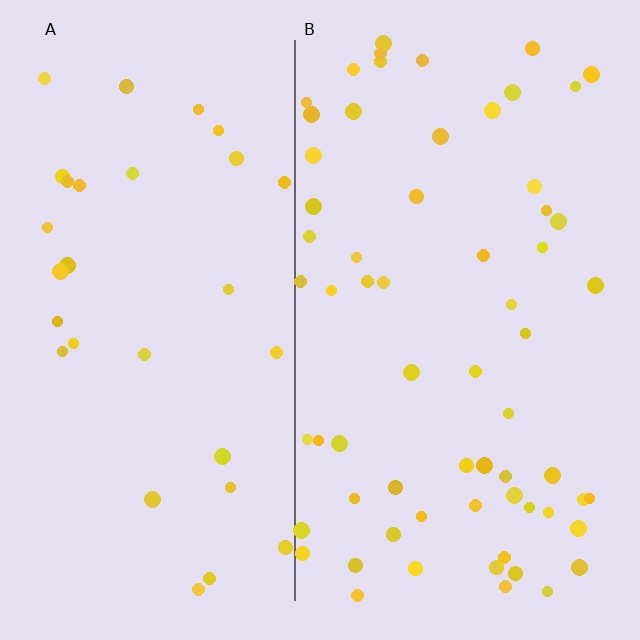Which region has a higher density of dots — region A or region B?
B (the right).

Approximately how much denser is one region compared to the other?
Approximately 2.1× — region B over region A.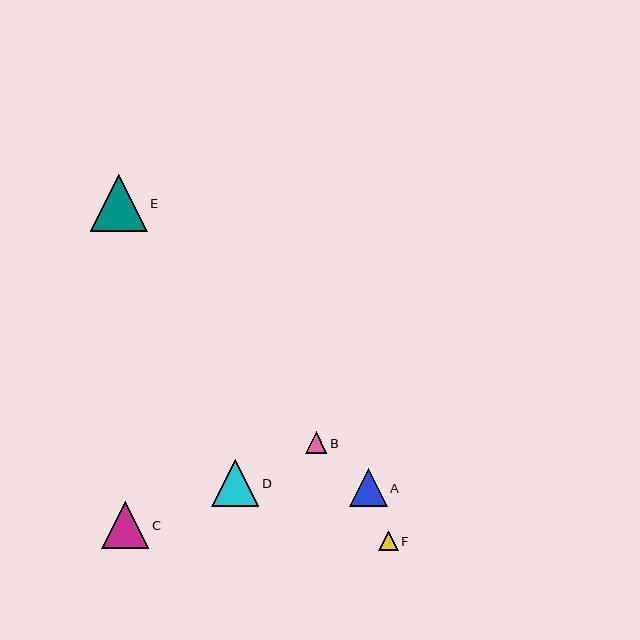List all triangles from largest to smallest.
From largest to smallest: E, C, D, A, B, F.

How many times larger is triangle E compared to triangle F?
Triangle E is approximately 3.0 times the size of triangle F.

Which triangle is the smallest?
Triangle F is the smallest with a size of approximately 19 pixels.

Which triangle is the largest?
Triangle E is the largest with a size of approximately 57 pixels.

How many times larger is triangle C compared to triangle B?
Triangle C is approximately 2.2 times the size of triangle B.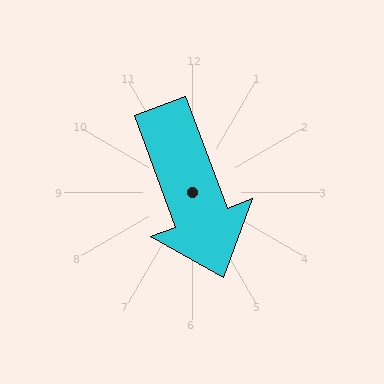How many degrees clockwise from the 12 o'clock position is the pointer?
Approximately 160 degrees.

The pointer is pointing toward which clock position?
Roughly 5 o'clock.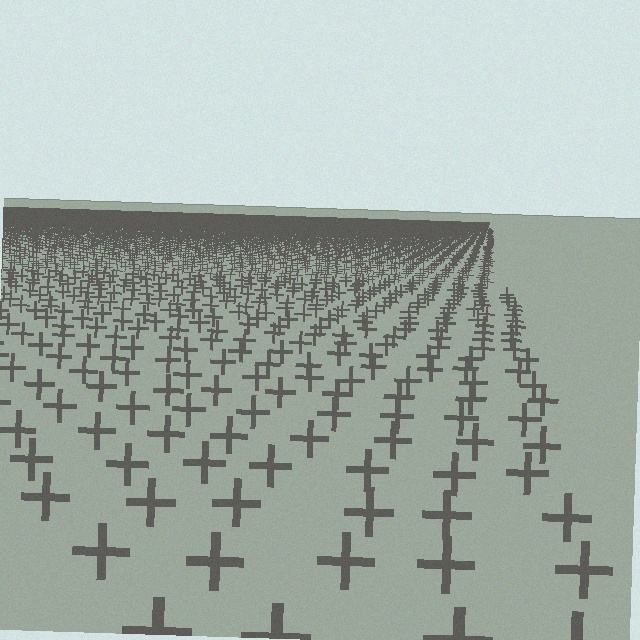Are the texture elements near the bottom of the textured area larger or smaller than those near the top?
Larger. Near the bottom, elements are closer to the viewer and appear at a bigger on-screen size.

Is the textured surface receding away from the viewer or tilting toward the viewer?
The surface is receding away from the viewer. Texture elements get smaller and denser toward the top.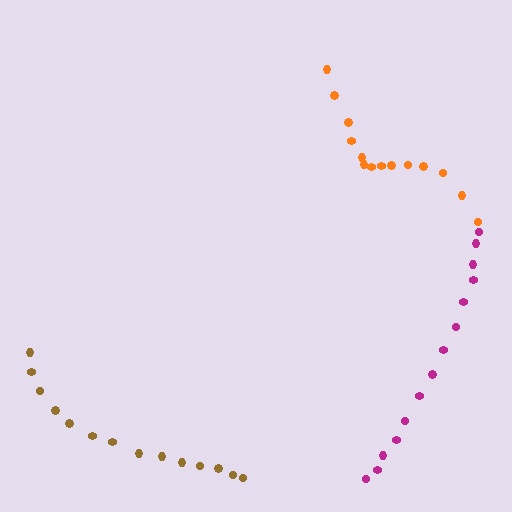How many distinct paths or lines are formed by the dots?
There are 3 distinct paths.